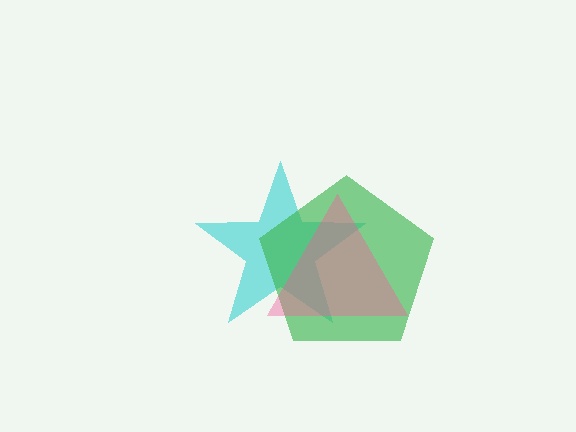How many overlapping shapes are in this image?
There are 3 overlapping shapes in the image.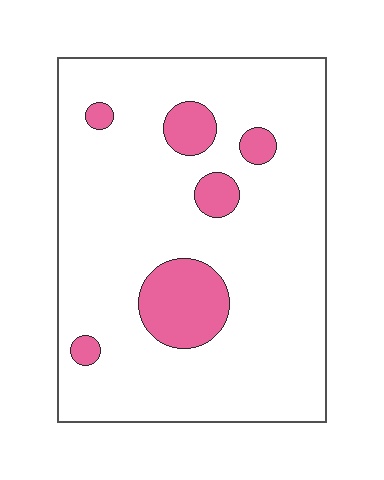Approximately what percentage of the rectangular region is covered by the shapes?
Approximately 15%.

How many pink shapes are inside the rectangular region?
6.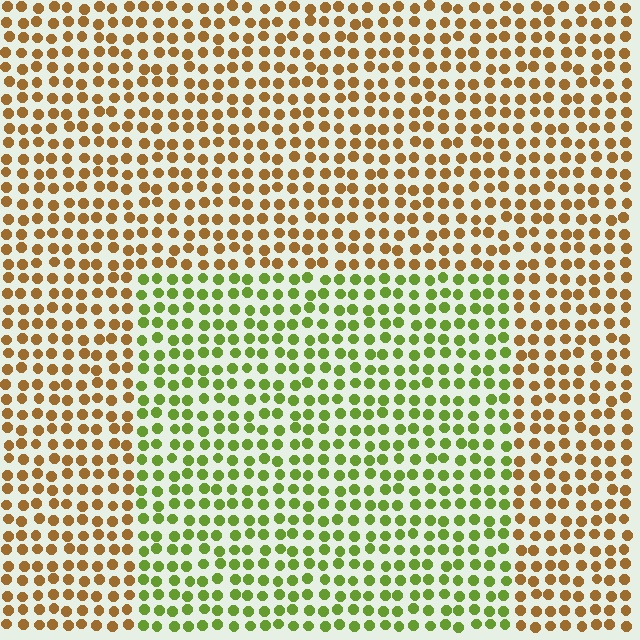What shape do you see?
I see a rectangle.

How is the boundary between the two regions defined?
The boundary is defined purely by a slight shift in hue (about 57 degrees). Spacing, size, and orientation are identical on both sides.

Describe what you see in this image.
The image is filled with small brown elements in a uniform arrangement. A rectangle-shaped region is visible where the elements are tinted to a slightly different hue, forming a subtle color boundary.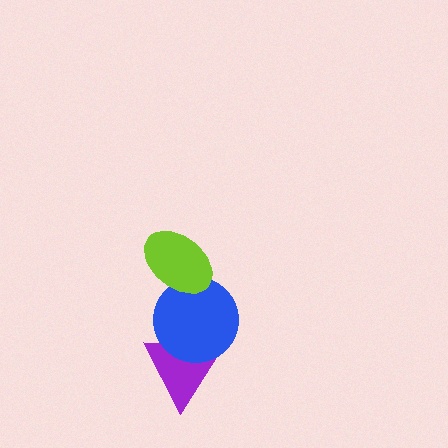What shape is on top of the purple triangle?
The blue circle is on top of the purple triangle.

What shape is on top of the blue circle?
The lime ellipse is on top of the blue circle.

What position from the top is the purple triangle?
The purple triangle is 3rd from the top.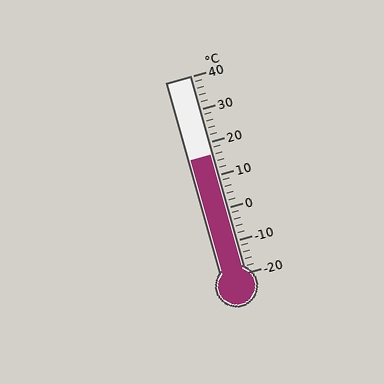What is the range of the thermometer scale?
The thermometer scale ranges from -20°C to 40°C.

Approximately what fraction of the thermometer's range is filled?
The thermometer is filled to approximately 60% of its range.